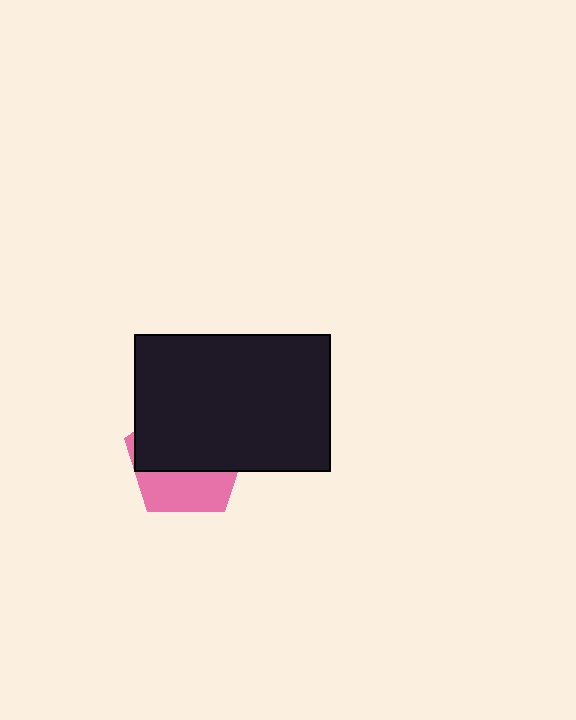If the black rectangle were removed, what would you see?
You would see the complete pink pentagon.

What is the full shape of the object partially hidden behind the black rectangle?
The partially hidden object is a pink pentagon.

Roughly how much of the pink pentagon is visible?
A small part of it is visible (roughly 37%).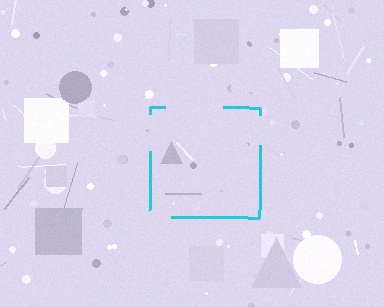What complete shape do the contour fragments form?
The contour fragments form a square.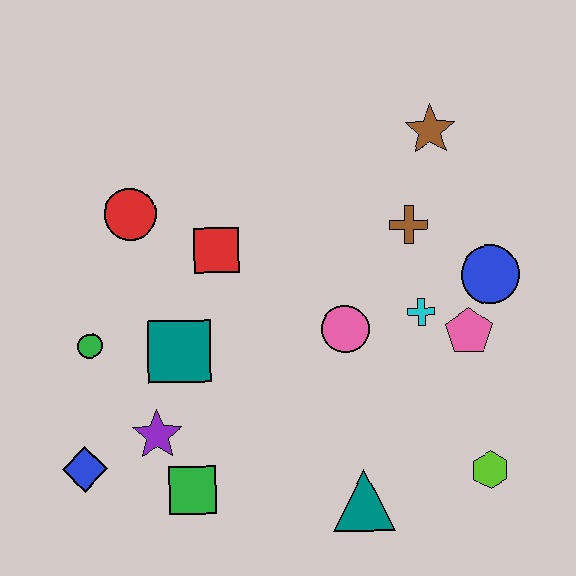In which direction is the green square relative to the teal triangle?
The green square is to the left of the teal triangle.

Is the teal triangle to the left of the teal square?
No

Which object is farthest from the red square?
The lime hexagon is farthest from the red square.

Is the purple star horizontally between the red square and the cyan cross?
No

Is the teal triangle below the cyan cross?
Yes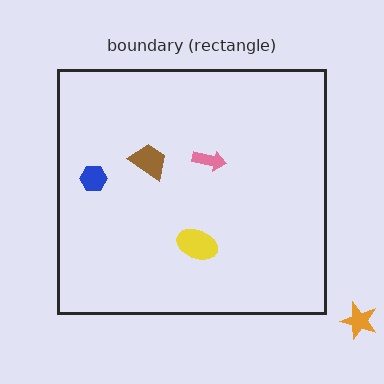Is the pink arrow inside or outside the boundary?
Inside.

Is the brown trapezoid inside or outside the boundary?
Inside.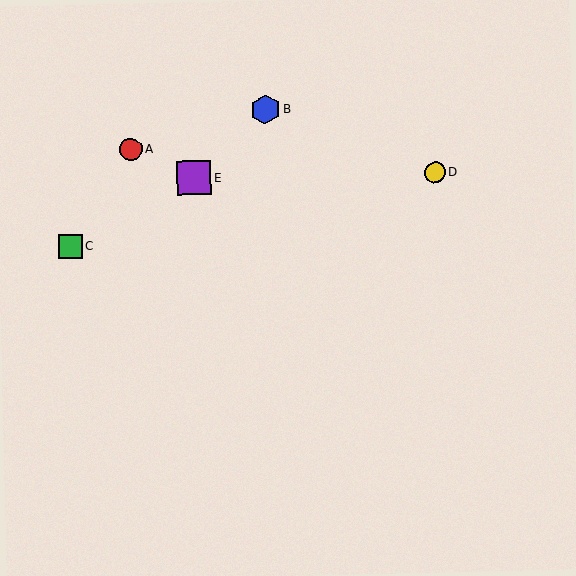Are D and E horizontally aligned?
Yes, both are at y≈172.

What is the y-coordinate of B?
Object B is at y≈110.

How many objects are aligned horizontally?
2 objects (D, E) are aligned horizontally.